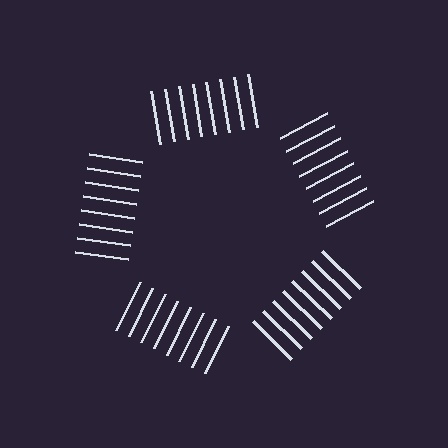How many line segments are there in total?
40 — 8 along each of the 5 edges.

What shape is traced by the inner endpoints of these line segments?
An illusory pentagon — the line segments terminate on its edges but no continuous stroke is drawn.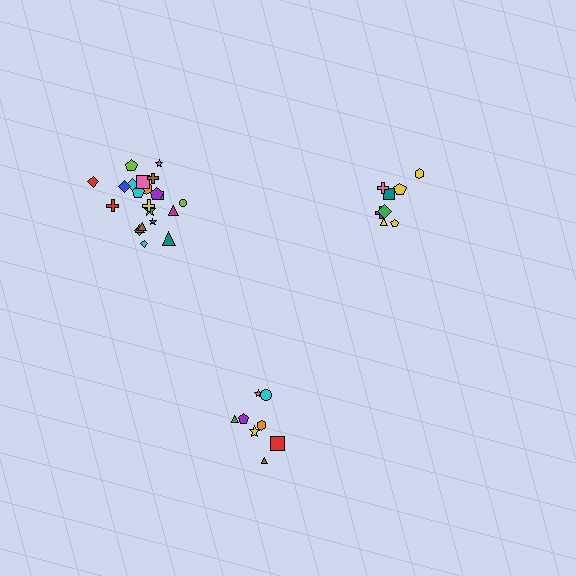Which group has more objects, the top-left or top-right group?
The top-left group.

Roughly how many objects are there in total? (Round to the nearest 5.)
Roughly 40 objects in total.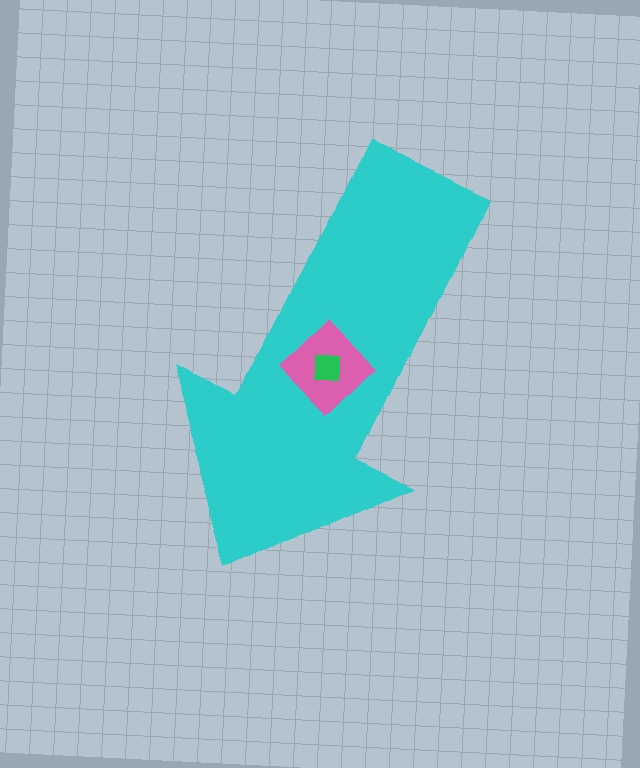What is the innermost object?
The green square.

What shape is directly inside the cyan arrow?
The pink diamond.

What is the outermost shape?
The cyan arrow.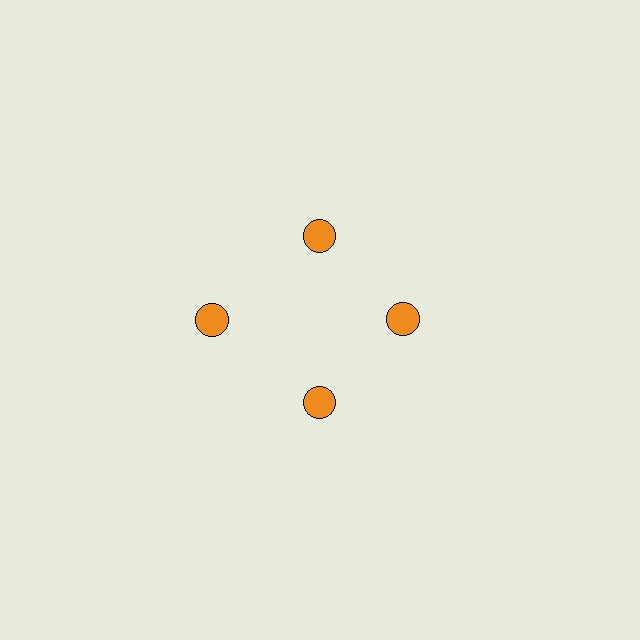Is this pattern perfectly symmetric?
No. The 4 orange circles are arranged in a ring, but one element near the 9 o'clock position is pushed outward from the center, breaking the 4-fold rotational symmetry.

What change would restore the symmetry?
The symmetry would be restored by moving it inward, back onto the ring so that all 4 circles sit at equal angles and equal distance from the center.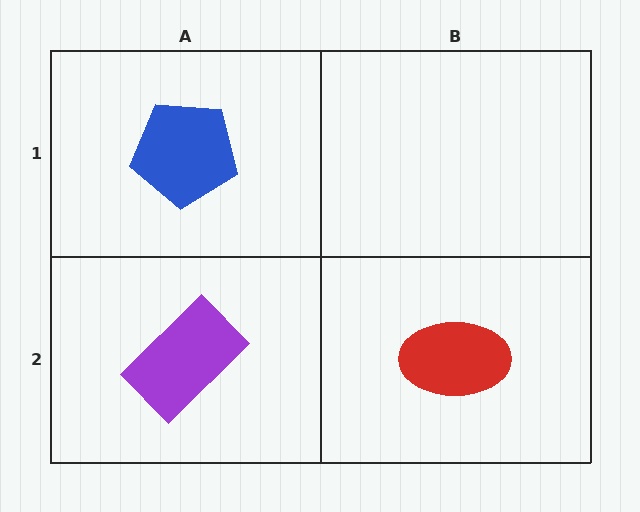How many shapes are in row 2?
2 shapes.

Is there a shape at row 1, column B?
No, that cell is empty.